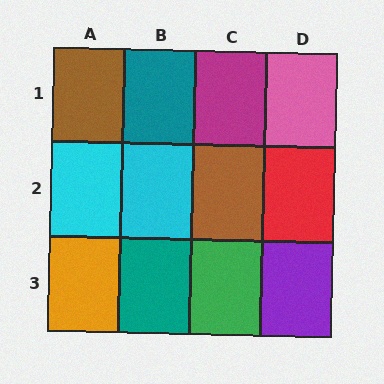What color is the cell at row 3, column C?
Green.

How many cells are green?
1 cell is green.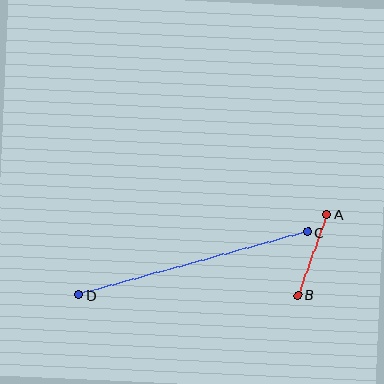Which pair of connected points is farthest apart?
Points C and D are farthest apart.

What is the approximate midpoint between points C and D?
The midpoint is at approximately (194, 264) pixels.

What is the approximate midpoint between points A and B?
The midpoint is at approximately (312, 255) pixels.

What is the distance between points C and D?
The distance is approximately 237 pixels.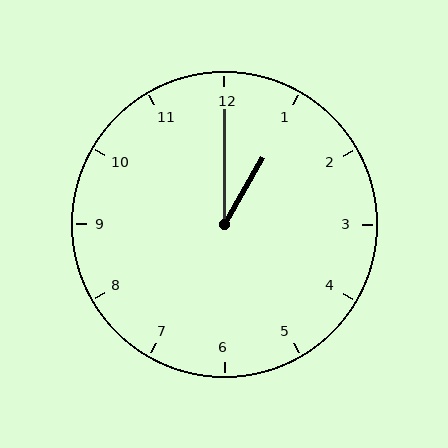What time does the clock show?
1:00.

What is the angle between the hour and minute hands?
Approximately 30 degrees.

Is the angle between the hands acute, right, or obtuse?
It is acute.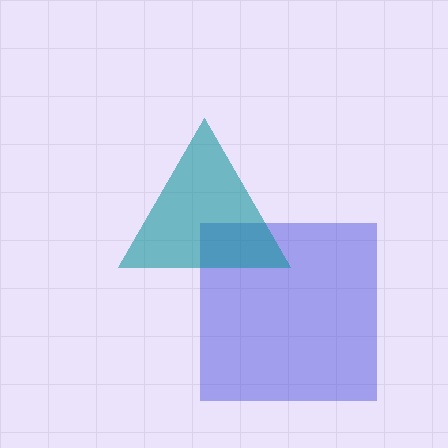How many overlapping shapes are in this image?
There are 2 overlapping shapes in the image.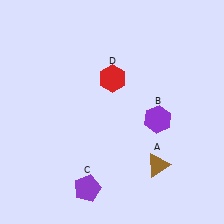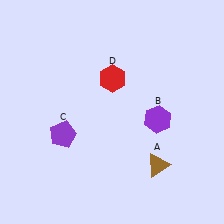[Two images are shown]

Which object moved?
The purple pentagon (C) moved up.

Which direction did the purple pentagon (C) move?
The purple pentagon (C) moved up.